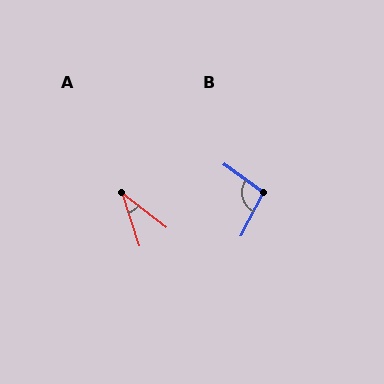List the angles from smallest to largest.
A (34°), B (98°).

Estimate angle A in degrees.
Approximately 34 degrees.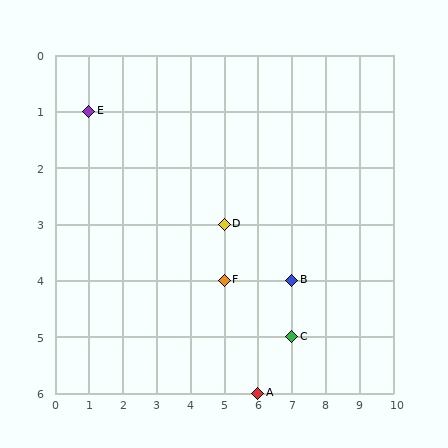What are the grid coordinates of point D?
Point D is at grid coordinates (5, 3).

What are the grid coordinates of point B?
Point B is at grid coordinates (7, 4).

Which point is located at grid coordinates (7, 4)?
Point B is at (7, 4).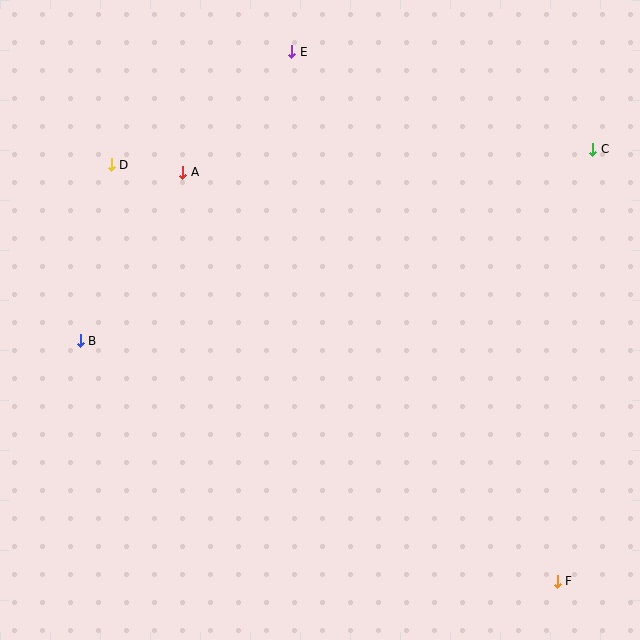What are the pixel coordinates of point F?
Point F is at (557, 581).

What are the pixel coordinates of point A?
Point A is at (183, 172).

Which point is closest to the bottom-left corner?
Point B is closest to the bottom-left corner.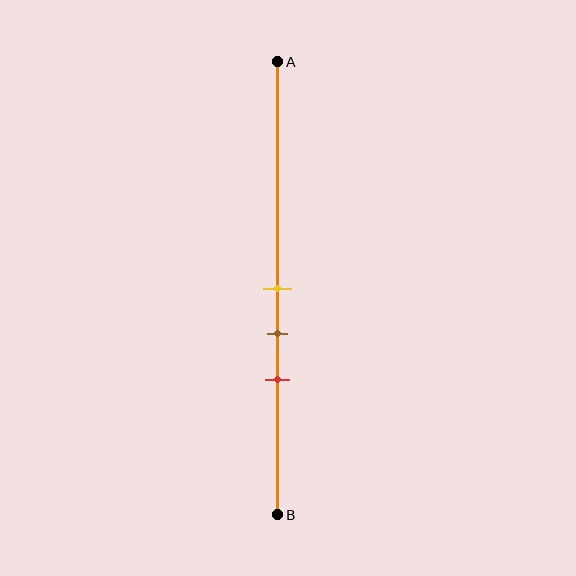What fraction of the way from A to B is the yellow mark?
The yellow mark is approximately 50% (0.5) of the way from A to B.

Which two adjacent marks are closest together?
The yellow and brown marks are the closest adjacent pair.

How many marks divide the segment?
There are 3 marks dividing the segment.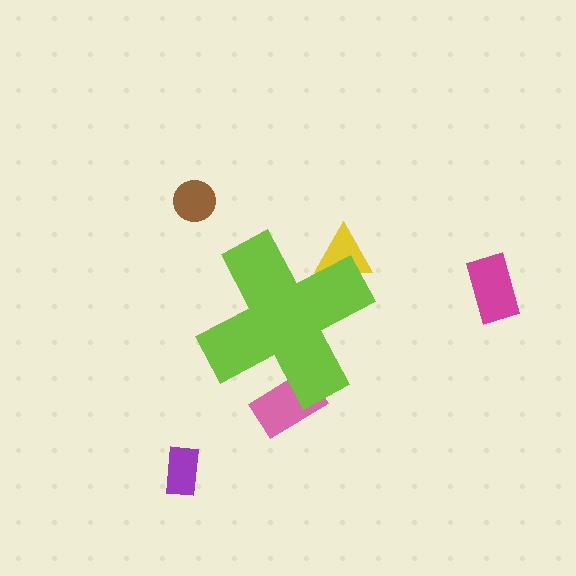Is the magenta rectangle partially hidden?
No, the magenta rectangle is fully visible.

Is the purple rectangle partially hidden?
No, the purple rectangle is fully visible.